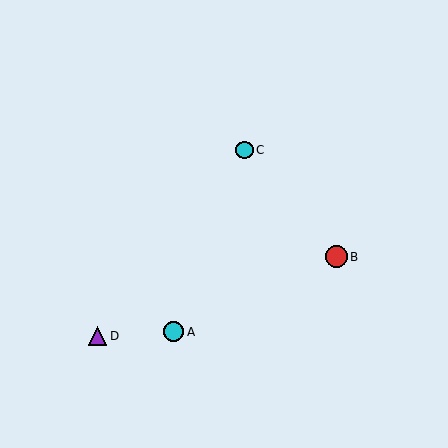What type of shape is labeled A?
Shape A is a cyan circle.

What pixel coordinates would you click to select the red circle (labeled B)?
Click at (336, 257) to select the red circle B.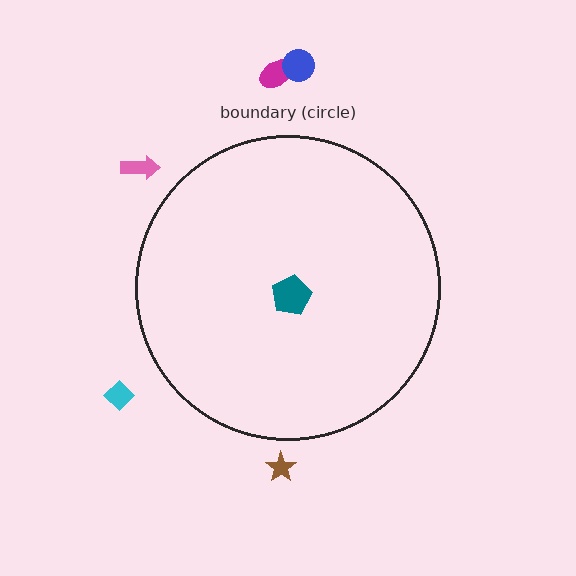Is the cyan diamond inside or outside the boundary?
Outside.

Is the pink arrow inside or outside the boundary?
Outside.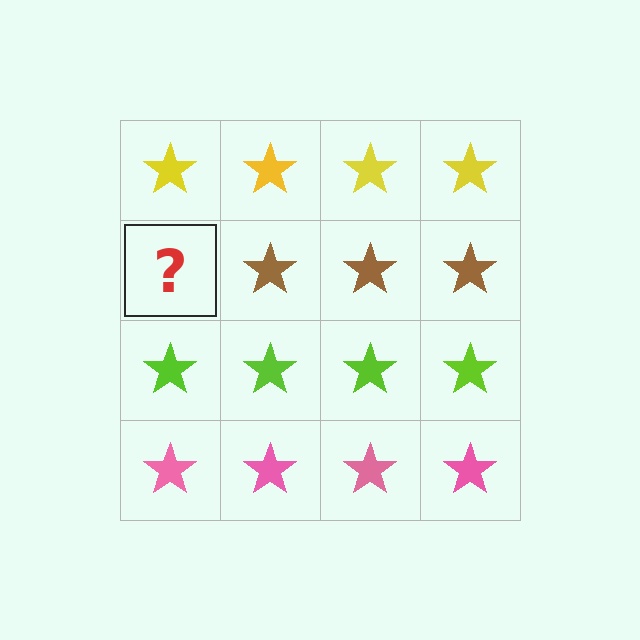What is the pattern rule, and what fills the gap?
The rule is that each row has a consistent color. The gap should be filled with a brown star.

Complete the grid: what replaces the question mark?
The question mark should be replaced with a brown star.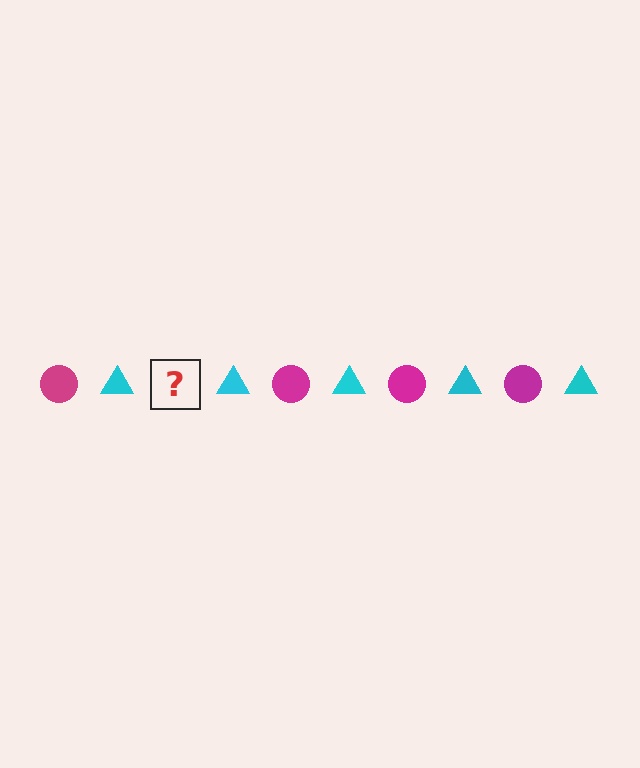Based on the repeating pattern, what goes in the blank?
The blank should be a magenta circle.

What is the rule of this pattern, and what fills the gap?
The rule is that the pattern alternates between magenta circle and cyan triangle. The gap should be filled with a magenta circle.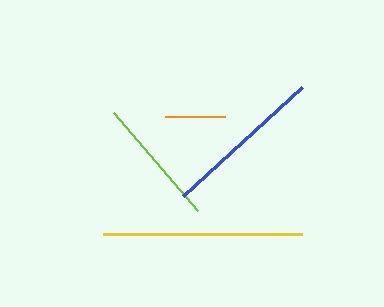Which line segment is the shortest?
The orange line is the shortest at approximately 60 pixels.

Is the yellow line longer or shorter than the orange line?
The yellow line is longer than the orange line.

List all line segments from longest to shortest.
From longest to shortest: yellow, blue, lime, orange.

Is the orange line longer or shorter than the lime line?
The lime line is longer than the orange line.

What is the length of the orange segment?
The orange segment is approximately 60 pixels long.